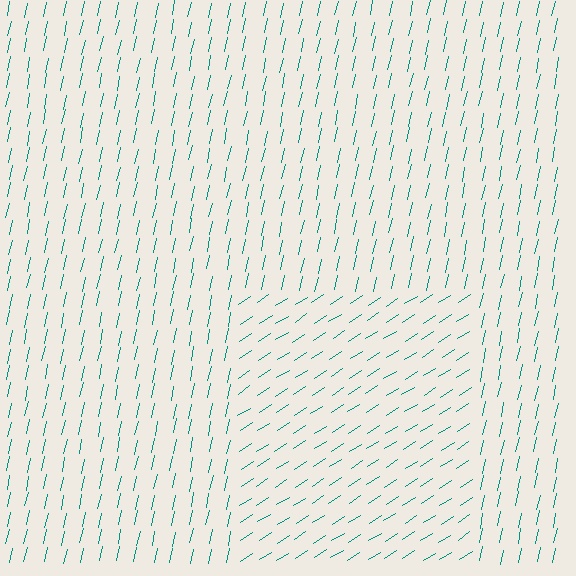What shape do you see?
I see a rectangle.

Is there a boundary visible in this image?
Yes, there is a texture boundary formed by a change in line orientation.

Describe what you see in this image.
The image is filled with small teal line segments. A rectangle region in the image has lines oriented differently from the surrounding lines, creating a visible texture boundary.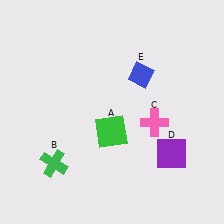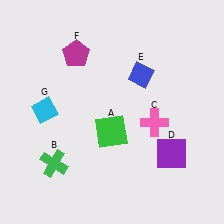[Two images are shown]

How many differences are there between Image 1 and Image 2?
There are 2 differences between the two images.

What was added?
A magenta pentagon (F), a cyan diamond (G) were added in Image 2.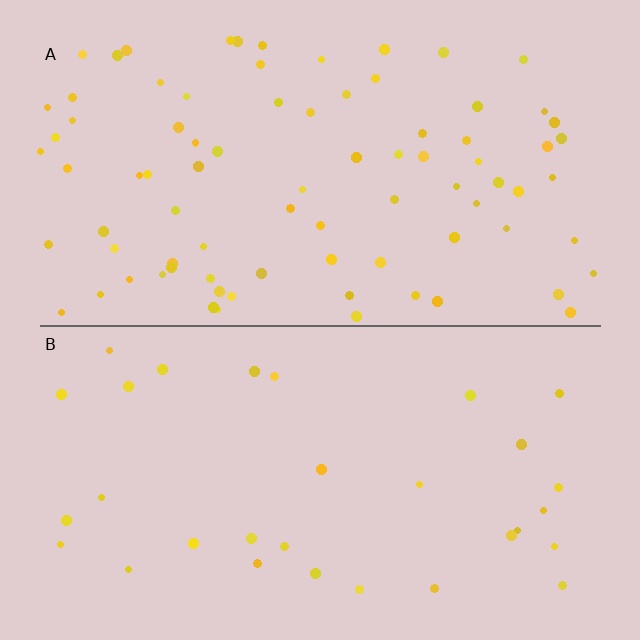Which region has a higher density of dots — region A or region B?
A (the top).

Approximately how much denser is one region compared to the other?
Approximately 2.7× — region A over region B.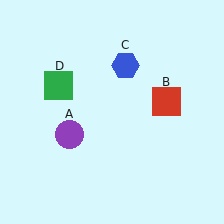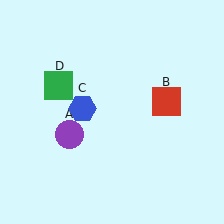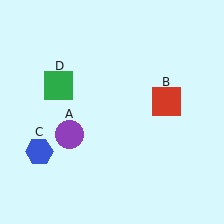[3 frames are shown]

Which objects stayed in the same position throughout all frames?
Purple circle (object A) and red square (object B) and green square (object D) remained stationary.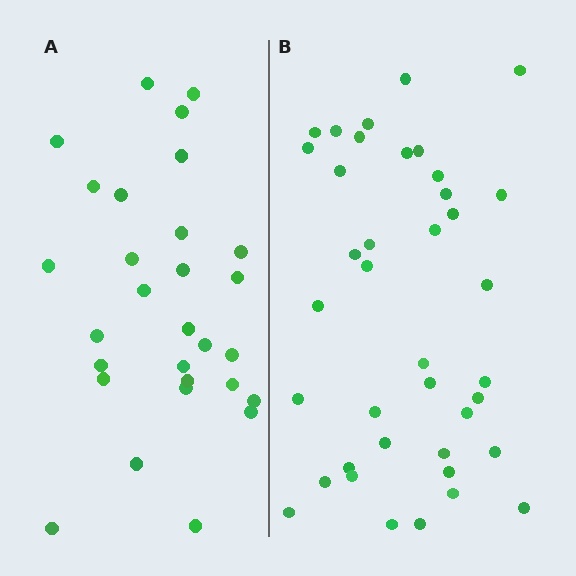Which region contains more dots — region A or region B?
Region B (the right region) has more dots.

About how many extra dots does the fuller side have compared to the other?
Region B has roughly 10 or so more dots than region A.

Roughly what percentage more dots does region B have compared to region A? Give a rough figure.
About 35% more.